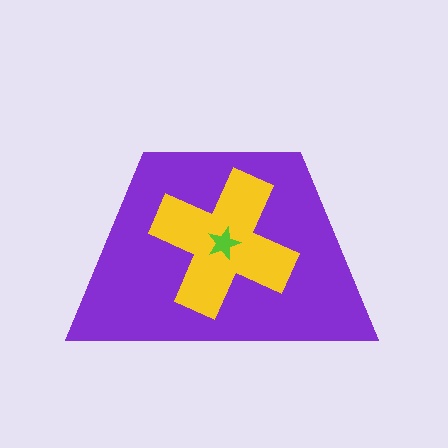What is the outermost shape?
The purple trapezoid.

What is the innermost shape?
The lime star.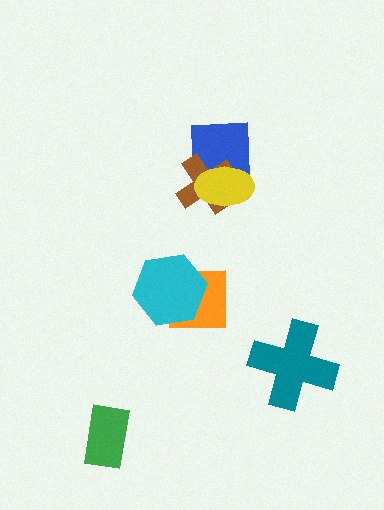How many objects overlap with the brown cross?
2 objects overlap with the brown cross.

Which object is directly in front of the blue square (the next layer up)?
The brown cross is directly in front of the blue square.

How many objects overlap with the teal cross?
0 objects overlap with the teal cross.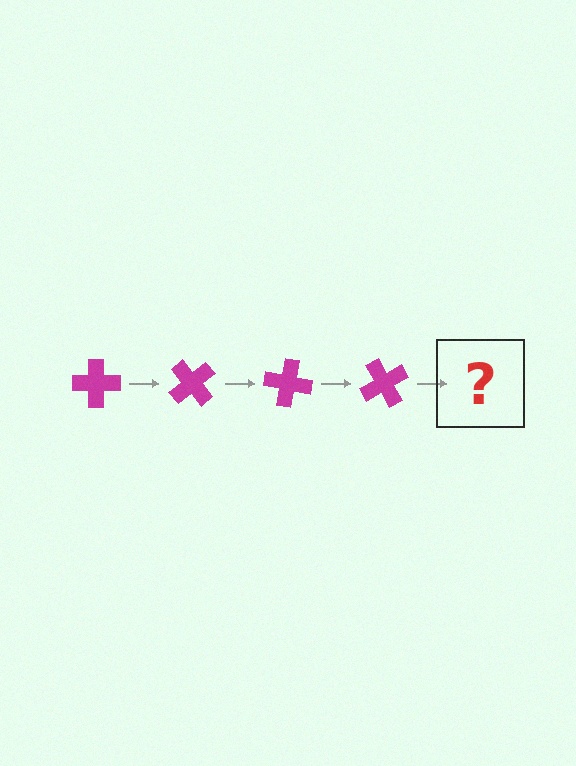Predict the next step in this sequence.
The next step is a magenta cross rotated 200 degrees.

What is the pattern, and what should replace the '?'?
The pattern is that the cross rotates 50 degrees each step. The '?' should be a magenta cross rotated 200 degrees.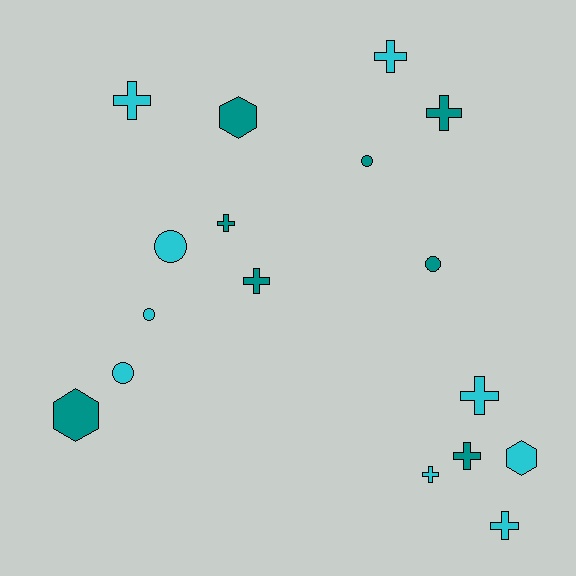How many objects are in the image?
There are 17 objects.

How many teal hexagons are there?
There are 2 teal hexagons.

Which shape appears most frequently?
Cross, with 9 objects.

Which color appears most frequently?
Cyan, with 9 objects.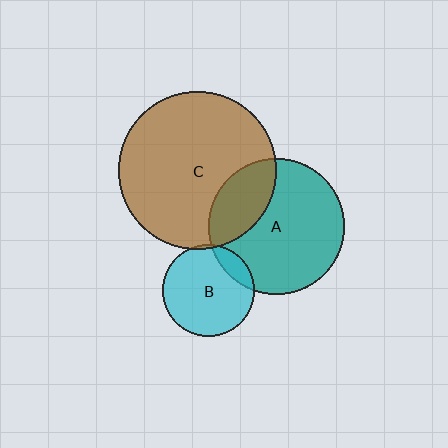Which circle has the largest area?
Circle C (brown).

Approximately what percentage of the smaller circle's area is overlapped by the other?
Approximately 15%.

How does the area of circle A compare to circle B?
Approximately 2.2 times.